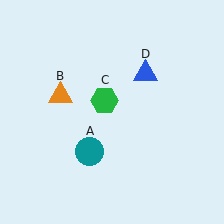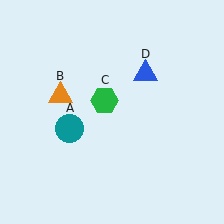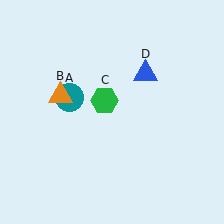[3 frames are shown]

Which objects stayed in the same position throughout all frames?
Orange triangle (object B) and green hexagon (object C) and blue triangle (object D) remained stationary.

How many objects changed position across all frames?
1 object changed position: teal circle (object A).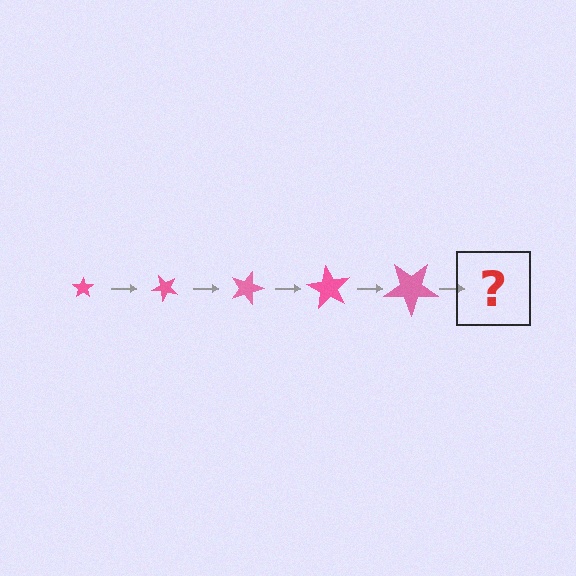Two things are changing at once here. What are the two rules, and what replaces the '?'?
The two rules are that the star grows larger each step and it rotates 45 degrees each step. The '?' should be a star, larger than the previous one and rotated 225 degrees from the start.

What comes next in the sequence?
The next element should be a star, larger than the previous one and rotated 225 degrees from the start.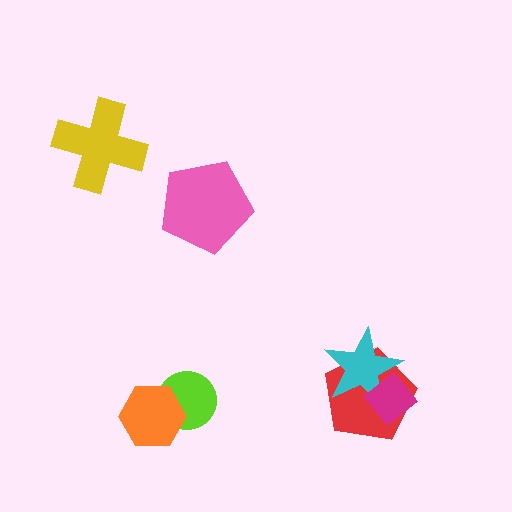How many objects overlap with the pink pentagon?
0 objects overlap with the pink pentagon.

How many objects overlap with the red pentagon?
2 objects overlap with the red pentagon.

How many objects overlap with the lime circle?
1 object overlaps with the lime circle.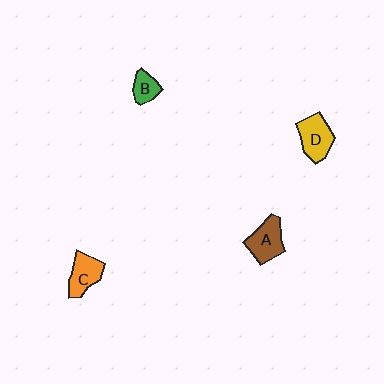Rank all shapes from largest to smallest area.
From largest to smallest: A (brown), D (yellow), C (orange), B (green).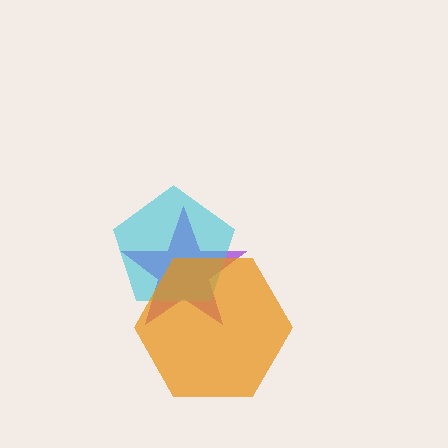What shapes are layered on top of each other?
The layered shapes are: a purple star, a cyan pentagon, an orange hexagon.